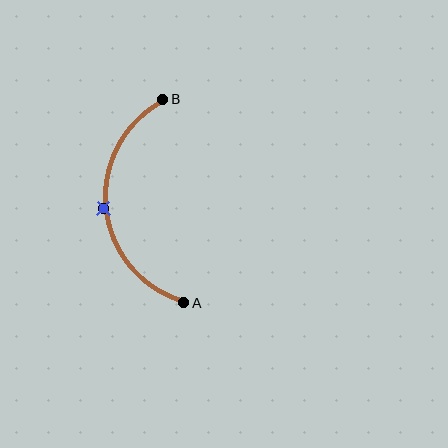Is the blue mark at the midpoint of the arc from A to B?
Yes. The blue mark lies on the arc at equal arc-length from both A and B — it is the arc midpoint.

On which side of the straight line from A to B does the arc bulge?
The arc bulges to the left of the straight line connecting A and B.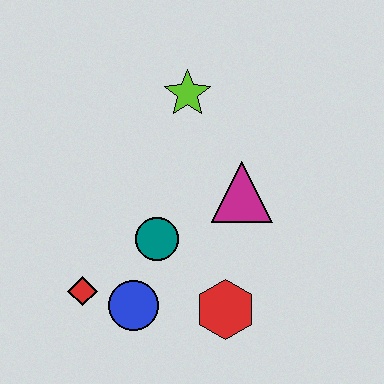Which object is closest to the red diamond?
The blue circle is closest to the red diamond.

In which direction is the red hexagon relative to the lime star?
The red hexagon is below the lime star.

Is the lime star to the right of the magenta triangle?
No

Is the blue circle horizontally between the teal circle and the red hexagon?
No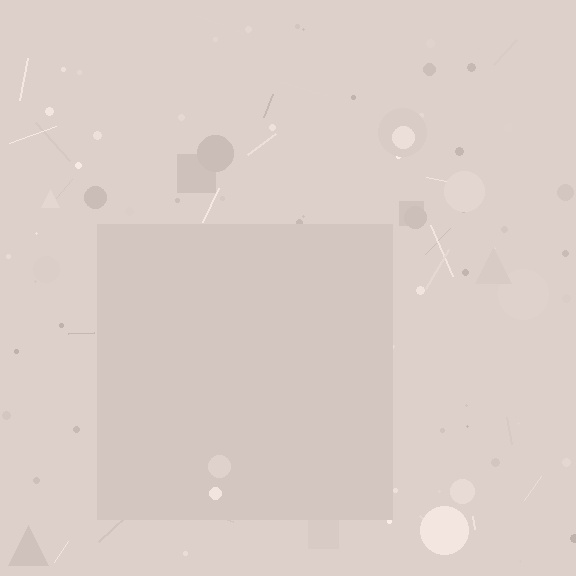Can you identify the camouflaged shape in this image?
The camouflaged shape is a square.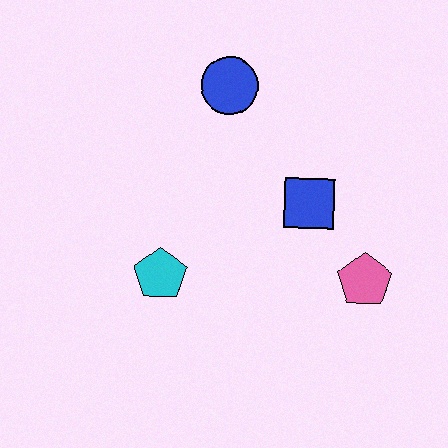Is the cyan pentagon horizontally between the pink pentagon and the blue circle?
No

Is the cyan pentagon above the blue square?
No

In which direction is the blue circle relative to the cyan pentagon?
The blue circle is above the cyan pentagon.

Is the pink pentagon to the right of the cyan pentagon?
Yes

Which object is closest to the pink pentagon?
The blue square is closest to the pink pentagon.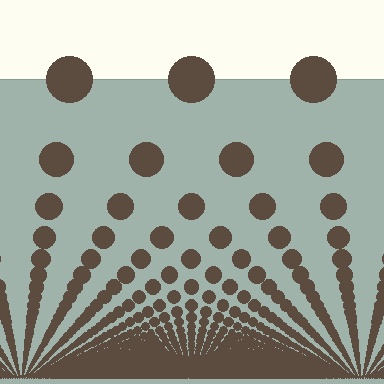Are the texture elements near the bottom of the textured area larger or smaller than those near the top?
Smaller. The gradient is inverted — elements near the bottom are smaller and denser.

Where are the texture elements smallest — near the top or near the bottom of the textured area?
Near the bottom.